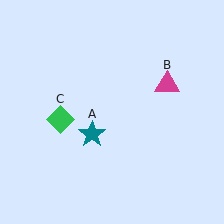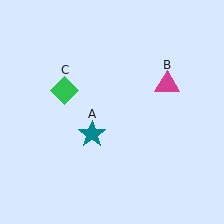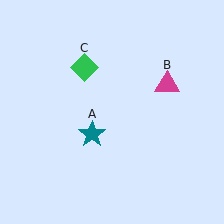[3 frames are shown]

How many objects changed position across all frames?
1 object changed position: green diamond (object C).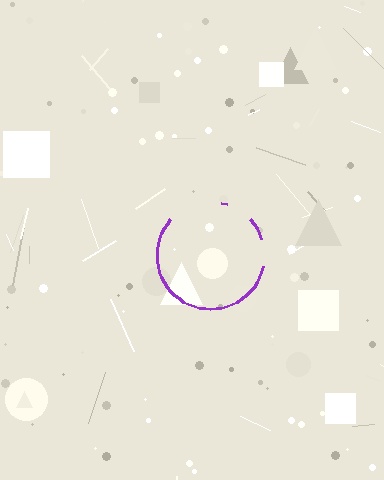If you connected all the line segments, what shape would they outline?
They would outline a circle.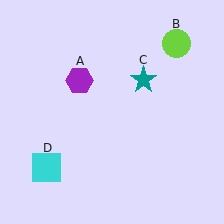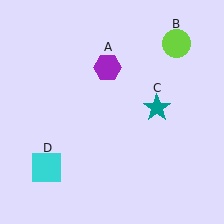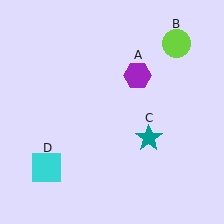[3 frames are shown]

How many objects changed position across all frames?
2 objects changed position: purple hexagon (object A), teal star (object C).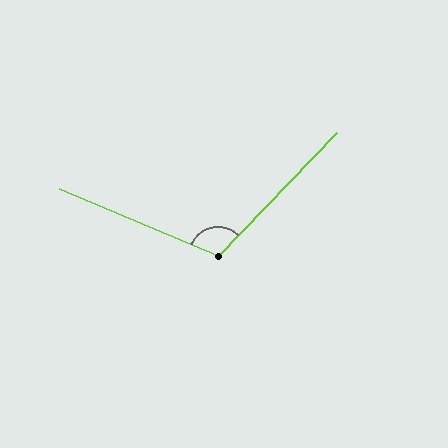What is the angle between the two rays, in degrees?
Approximately 111 degrees.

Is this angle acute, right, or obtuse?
It is obtuse.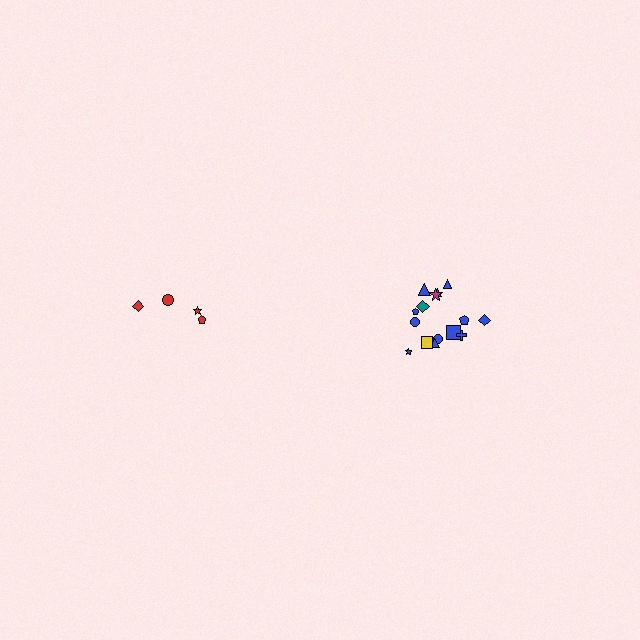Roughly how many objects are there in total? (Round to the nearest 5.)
Roughly 20 objects in total.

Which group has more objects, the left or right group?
The right group.